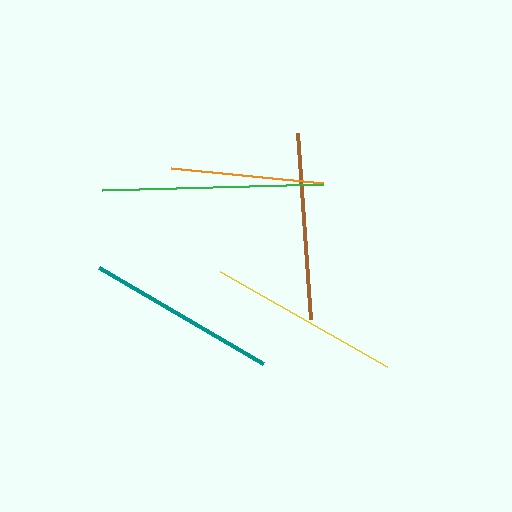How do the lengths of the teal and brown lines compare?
The teal and brown lines are approximately the same length.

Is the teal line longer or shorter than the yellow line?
The yellow line is longer than the teal line.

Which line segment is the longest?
The green line is the longest at approximately 221 pixels.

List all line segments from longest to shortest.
From longest to shortest: green, yellow, teal, brown, orange.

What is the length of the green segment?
The green segment is approximately 221 pixels long.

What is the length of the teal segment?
The teal segment is approximately 191 pixels long.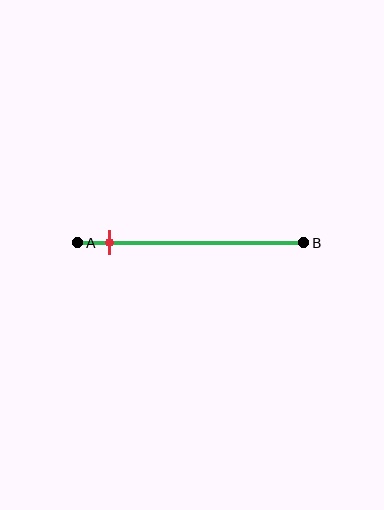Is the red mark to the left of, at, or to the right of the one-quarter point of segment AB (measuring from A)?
The red mark is to the left of the one-quarter point of segment AB.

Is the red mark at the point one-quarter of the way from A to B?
No, the mark is at about 15% from A, not at the 25% one-quarter point.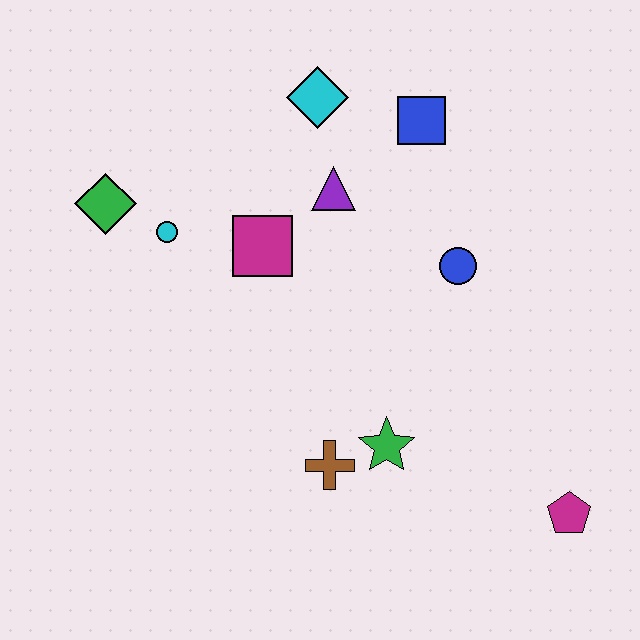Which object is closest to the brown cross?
The green star is closest to the brown cross.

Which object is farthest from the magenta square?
The magenta pentagon is farthest from the magenta square.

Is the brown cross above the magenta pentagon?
Yes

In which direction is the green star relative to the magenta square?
The green star is below the magenta square.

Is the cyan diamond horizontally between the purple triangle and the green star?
No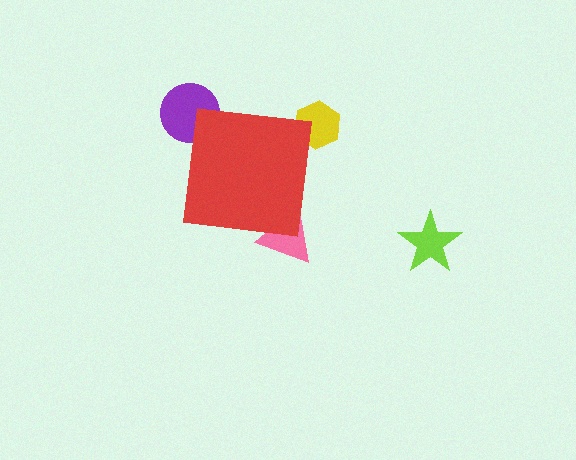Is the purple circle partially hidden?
Yes, the purple circle is partially hidden behind the red square.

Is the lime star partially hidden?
No, the lime star is fully visible.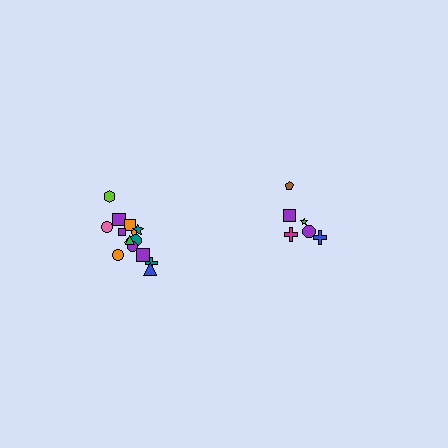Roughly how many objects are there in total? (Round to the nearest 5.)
Roughly 20 objects in total.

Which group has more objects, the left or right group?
The left group.